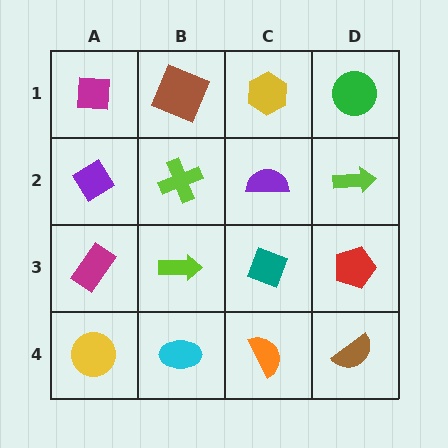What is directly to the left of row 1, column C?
A brown square.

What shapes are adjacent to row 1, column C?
A purple semicircle (row 2, column C), a brown square (row 1, column B), a green circle (row 1, column D).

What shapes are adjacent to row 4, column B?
A lime arrow (row 3, column B), a yellow circle (row 4, column A), an orange semicircle (row 4, column C).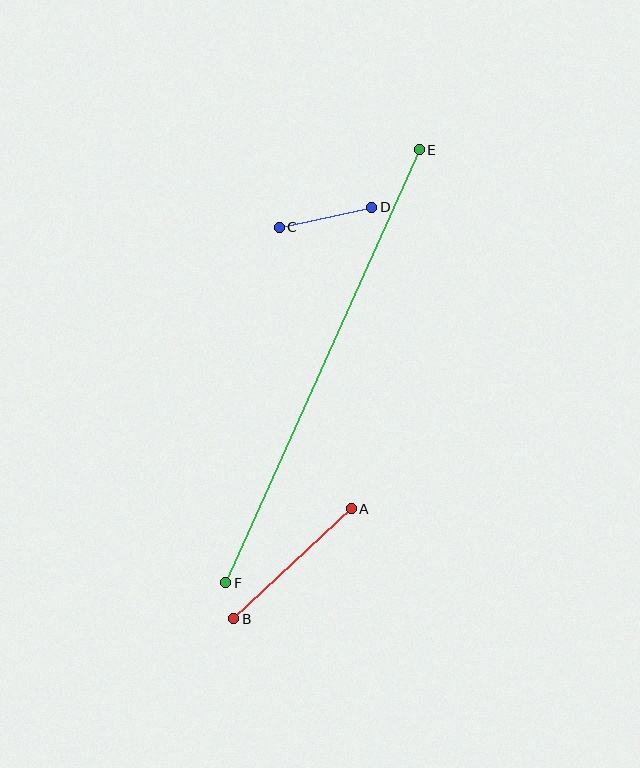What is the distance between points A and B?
The distance is approximately 161 pixels.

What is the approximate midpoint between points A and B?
The midpoint is at approximately (293, 564) pixels.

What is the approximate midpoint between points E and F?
The midpoint is at approximately (322, 366) pixels.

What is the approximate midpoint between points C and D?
The midpoint is at approximately (326, 217) pixels.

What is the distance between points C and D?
The distance is approximately 95 pixels.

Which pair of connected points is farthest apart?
Points E and F are farthest apart.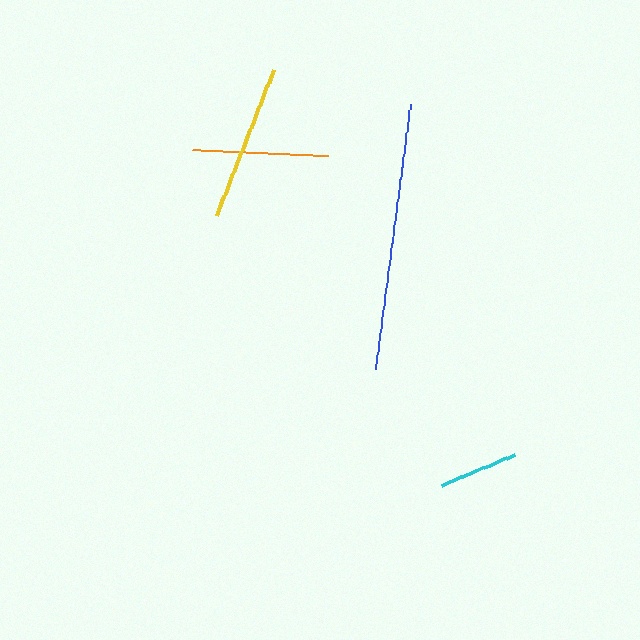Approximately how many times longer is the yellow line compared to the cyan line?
The yellow line is approximately 2.0 times the length of the cyan line.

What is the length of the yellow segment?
The yellow segment is approximately 158 pixels long.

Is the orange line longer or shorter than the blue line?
The blue line is longer than the orange line.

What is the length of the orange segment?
The orange segment is approximately 136 pixels long.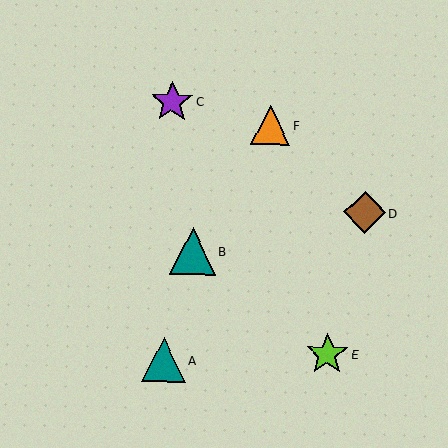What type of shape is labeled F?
Shape F is an orange triangle.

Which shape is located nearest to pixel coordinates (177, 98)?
The purple star (labeled C) at (172, 102) is nearest to that location.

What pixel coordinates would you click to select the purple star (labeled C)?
Click at (172, 102) to select the purple star C.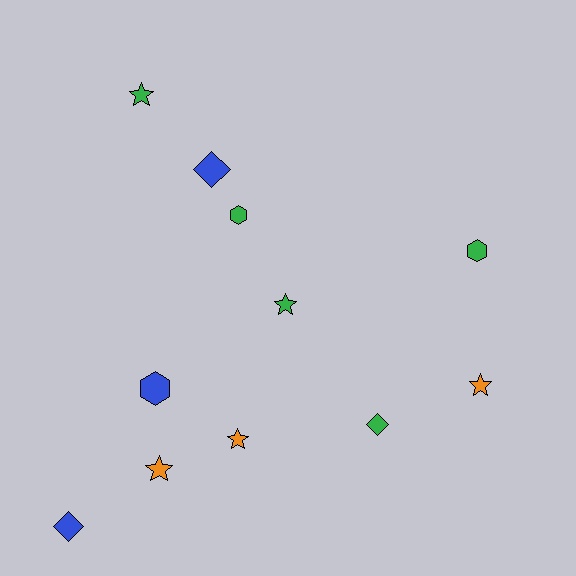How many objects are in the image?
There are 11 objects.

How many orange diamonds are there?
There are no orange diamonds.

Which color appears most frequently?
Green, with 5 objects.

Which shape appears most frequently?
Star, with 5 objects.